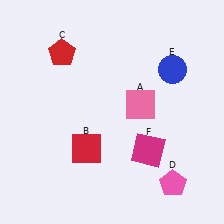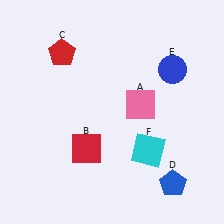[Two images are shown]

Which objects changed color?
D changed from pink to blue. F changed from magenta to cyan.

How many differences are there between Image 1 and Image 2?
There are 2 differences between the two images.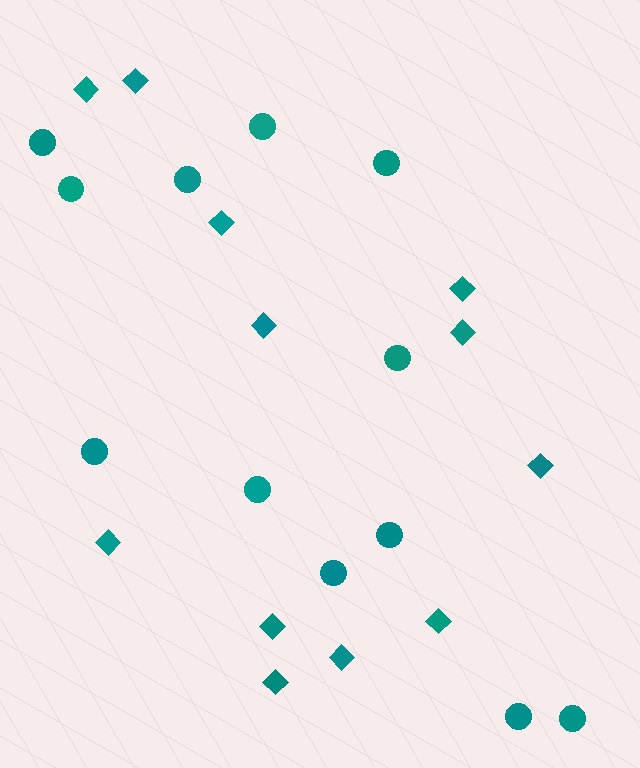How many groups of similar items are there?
There are 2 groups: one group of circles (12) and one group of diamonds (12).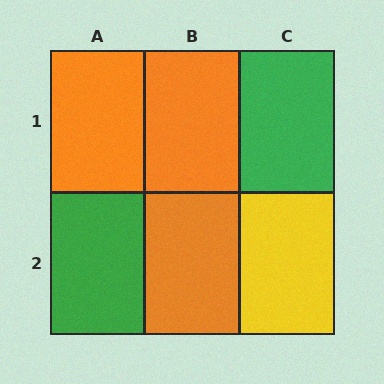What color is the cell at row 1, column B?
Orange.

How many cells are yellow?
1 cell is yellow.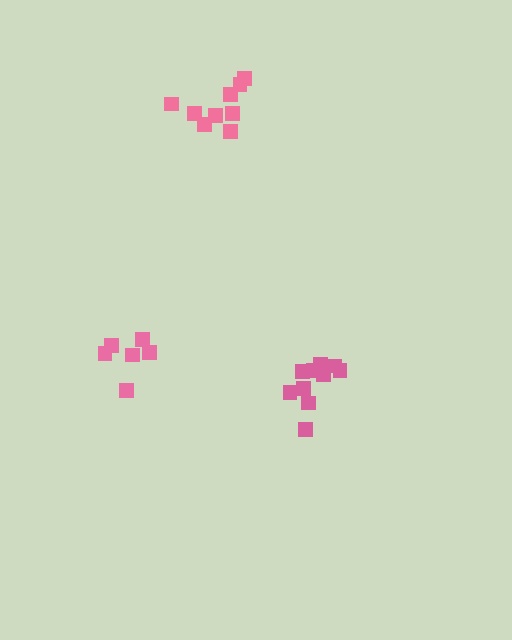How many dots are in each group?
Group 1: 10 dots, Group 2: 9 dots, Group 3: 6 dots (25 total).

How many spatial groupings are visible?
There are 3 spatial groupings.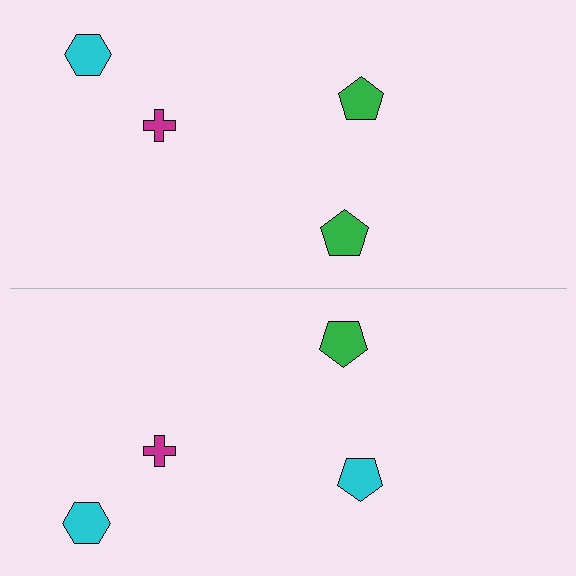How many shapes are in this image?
There are 8 shapes in this image.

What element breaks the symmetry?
The cyan pentagon on the bottom side breaks the symmetry — its mirror counterpart is green.